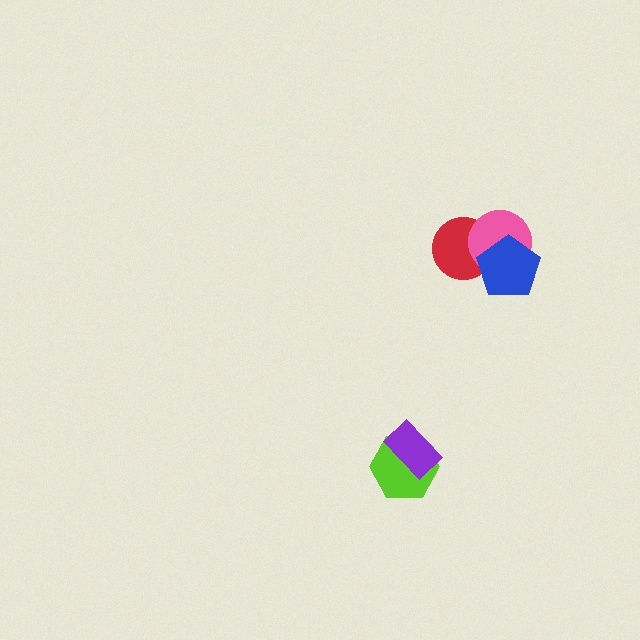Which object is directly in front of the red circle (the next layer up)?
The pink circle is directly in front of the red circle.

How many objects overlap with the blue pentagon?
2 objects overlap with the blue pentagon.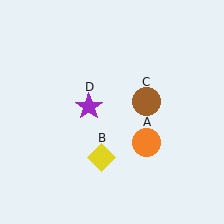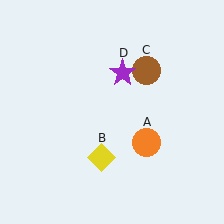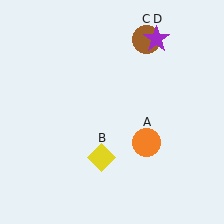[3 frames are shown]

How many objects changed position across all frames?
2 objects changed position: brown circle (object C), purple star (object D).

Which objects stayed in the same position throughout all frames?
Orange circle (object A) and yellow diamond (object B) remained stationary.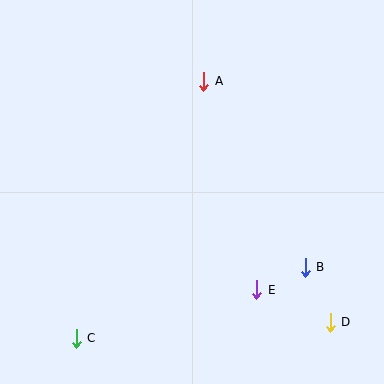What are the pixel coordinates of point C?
Point C is at (76, 339).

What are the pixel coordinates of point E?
Point E is at (257, 290).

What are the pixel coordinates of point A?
Point A is at (204, 81).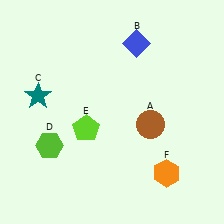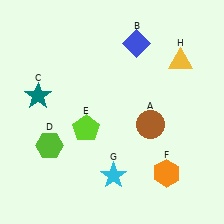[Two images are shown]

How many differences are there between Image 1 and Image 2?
There are 2 differences between the two images.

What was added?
A cyan star (G), a yellow triangle (H) were added in Image 2.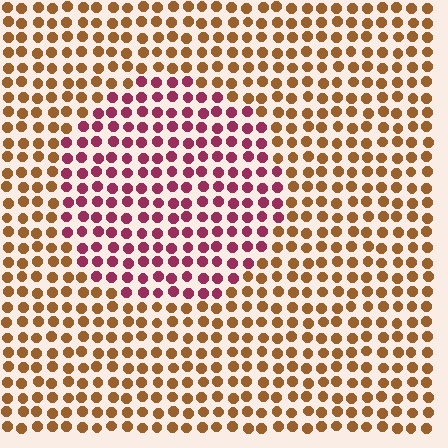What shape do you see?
I see a circle.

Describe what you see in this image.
The image is filled with small brown elements in a uniform arrangement. A circle-shaped region is visible where the elements are tinted to a slightly different hue, forming a subtle color boundary.